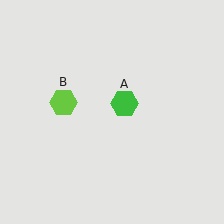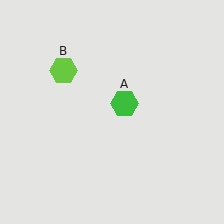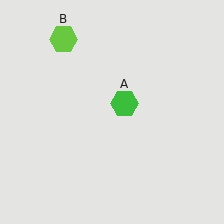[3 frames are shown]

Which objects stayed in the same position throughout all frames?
Green hexagon (object A) remained stationary.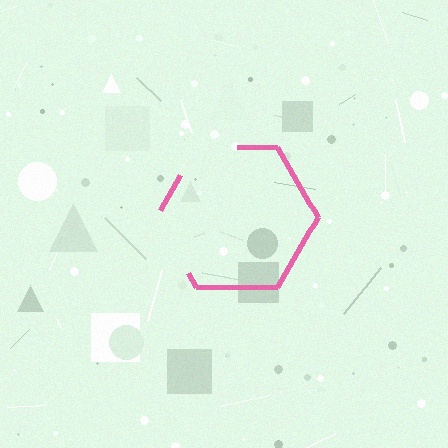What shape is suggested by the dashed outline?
The dashed outline suggests a hexagon.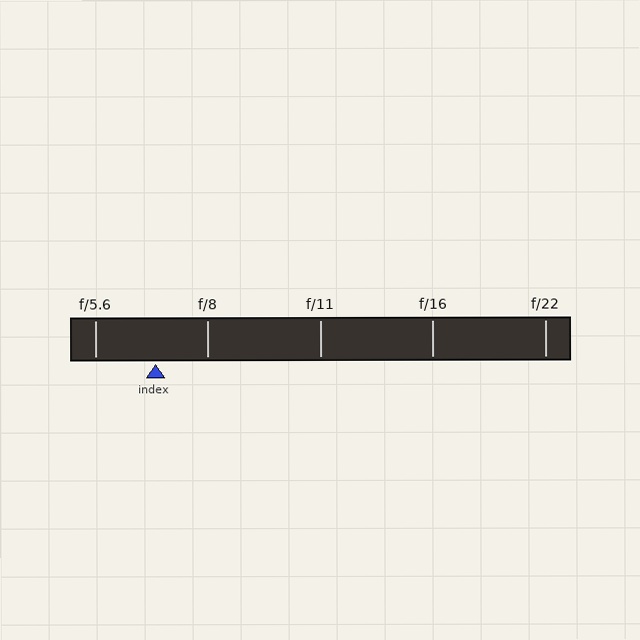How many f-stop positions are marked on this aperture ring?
There are 5 f-stop positions marked.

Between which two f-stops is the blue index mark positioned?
The index mark is between f/5.6 and f/8.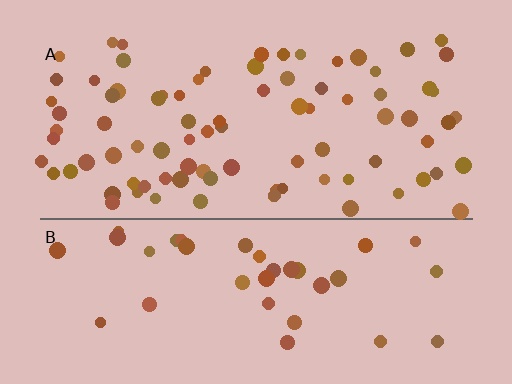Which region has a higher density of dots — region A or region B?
A (the top).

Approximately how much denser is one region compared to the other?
Approximately 2.2× — region A over region B.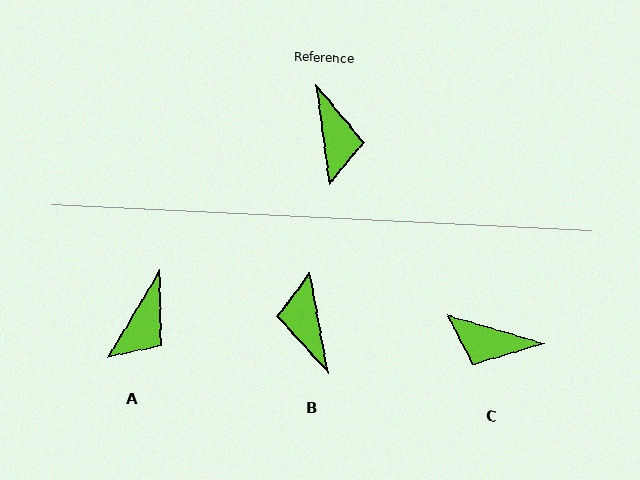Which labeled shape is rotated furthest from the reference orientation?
B, about 177 degrees away.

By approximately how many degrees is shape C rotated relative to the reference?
Approximately 114 degrees clockwise.